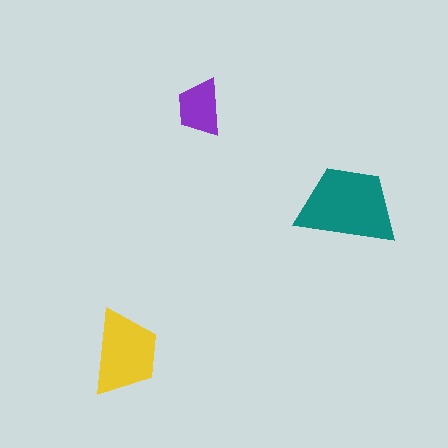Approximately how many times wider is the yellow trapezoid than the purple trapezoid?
About 1.5 times wider.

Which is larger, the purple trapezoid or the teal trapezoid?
The teal one.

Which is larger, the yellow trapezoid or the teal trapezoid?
The teal one.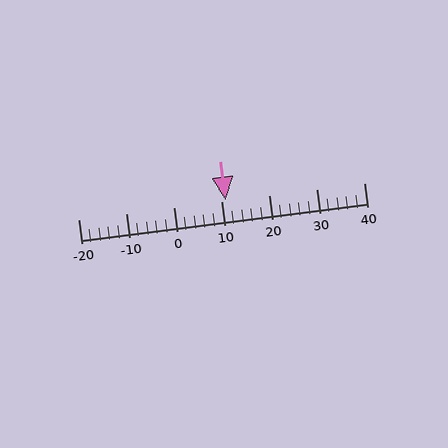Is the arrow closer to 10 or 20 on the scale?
The arrow is closer to 10.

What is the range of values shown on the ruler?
The ruler shows values from -20 to 40.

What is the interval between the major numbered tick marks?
The major tick marks are spaced 10 units apart.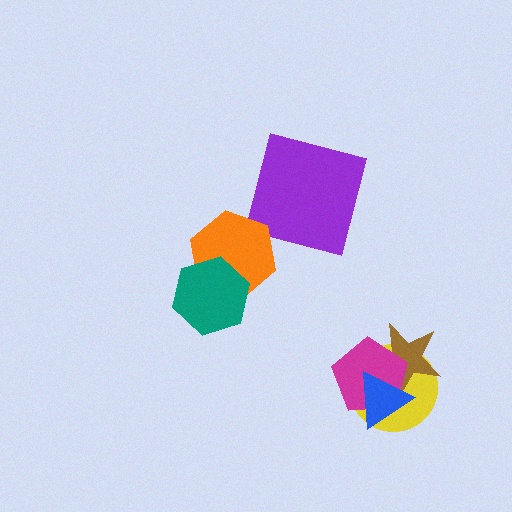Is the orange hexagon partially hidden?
Yes, it is partially covered by another shape.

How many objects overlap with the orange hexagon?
1 object overlaps with the orange hexagon.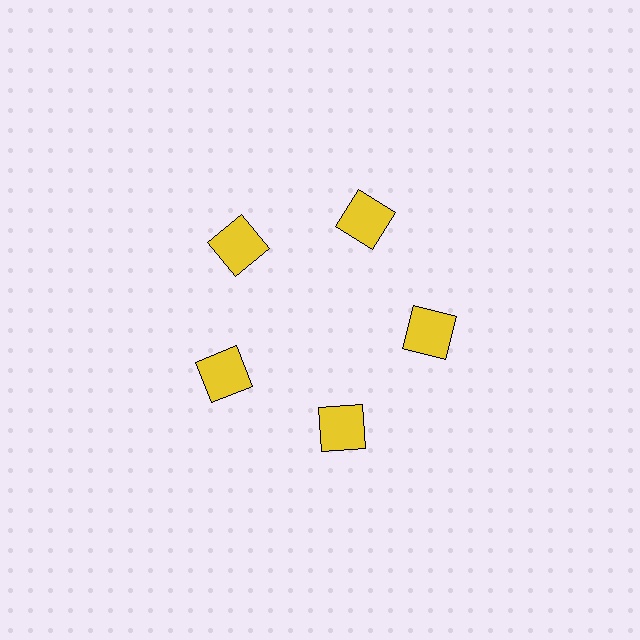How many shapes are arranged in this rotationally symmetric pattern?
There are 5 shapes, arranged in 5 groups of 1.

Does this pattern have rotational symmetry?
Yes, this pattern has 5-fold rotational symmetry. It looks the same after rotating 72 degrees around the center.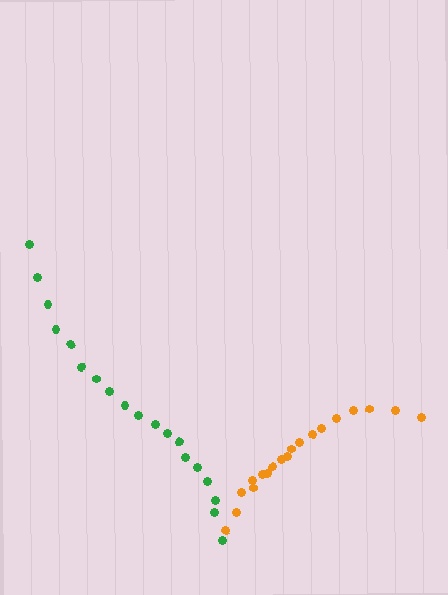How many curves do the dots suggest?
There are 2 distinct paths.